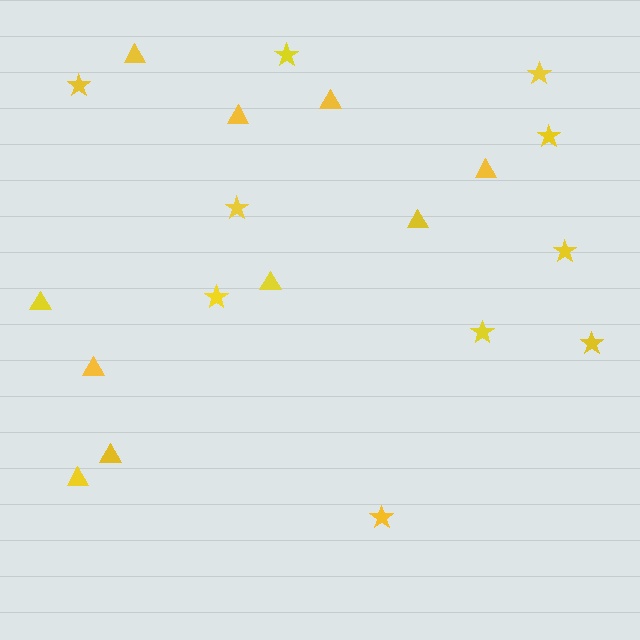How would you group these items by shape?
There are 2 groups: one group of stars (10) and one group of triangles (10).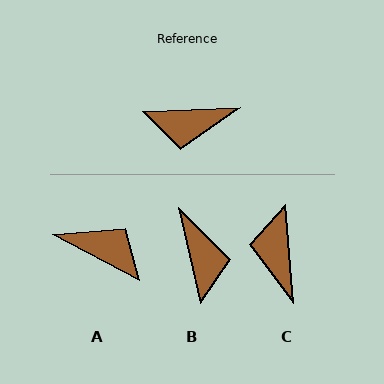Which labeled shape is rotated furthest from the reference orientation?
A, about 150 degrees away.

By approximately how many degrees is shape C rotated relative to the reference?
Approximately 88 degrees clockwise.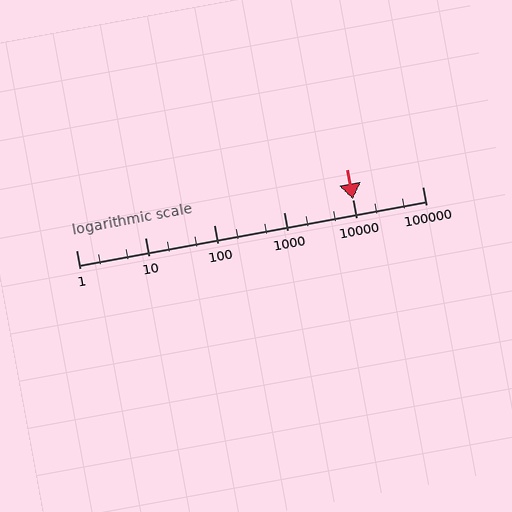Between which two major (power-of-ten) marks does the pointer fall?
The pointer is between 10000 and 100000.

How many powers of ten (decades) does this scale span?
The scale spans 5 decades, from 1 to 100000.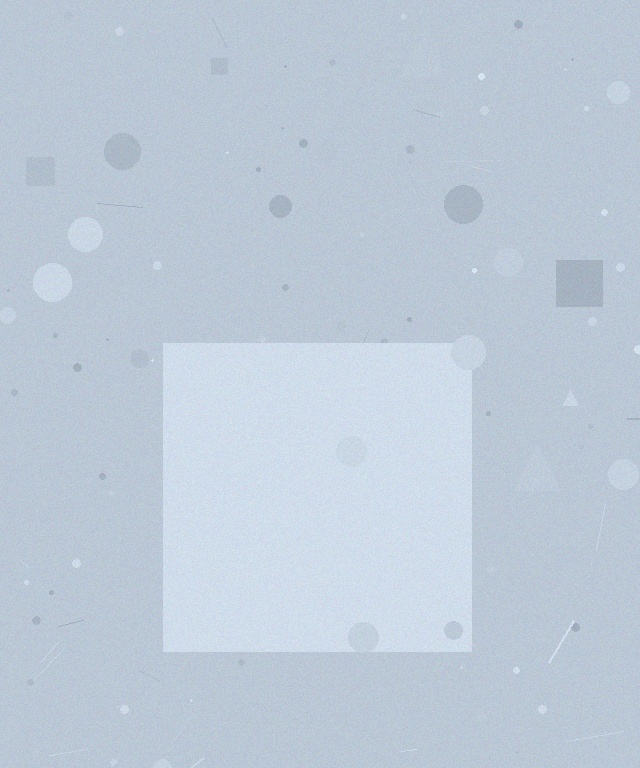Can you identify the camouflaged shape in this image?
The camouflaged shape is a square.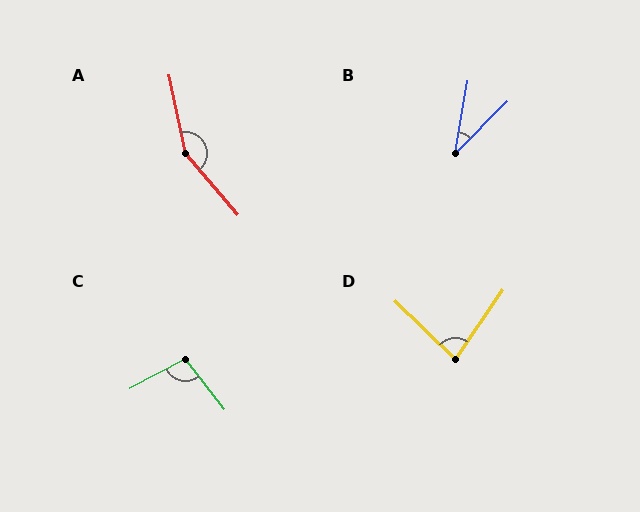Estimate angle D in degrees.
Approximately 80 degrees.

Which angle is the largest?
A, at approximately 152 degrees.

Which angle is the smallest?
B, at approximately 35 degrees.